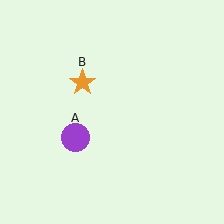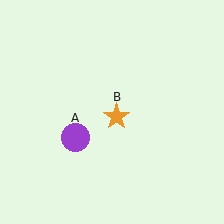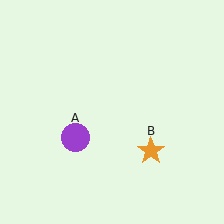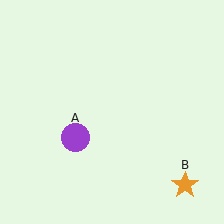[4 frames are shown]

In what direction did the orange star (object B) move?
The orange star (object B) moved down and to the right.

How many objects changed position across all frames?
1 object changed position: orange star (object B).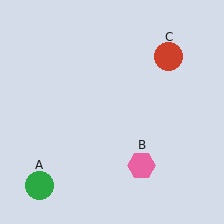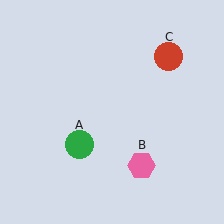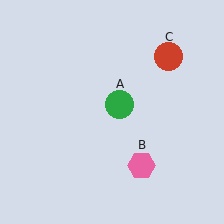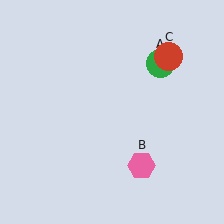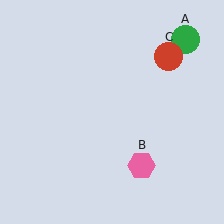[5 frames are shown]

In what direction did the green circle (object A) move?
The green circle (object A) moved up and to the right.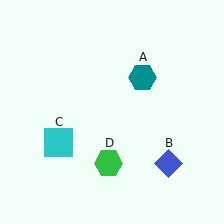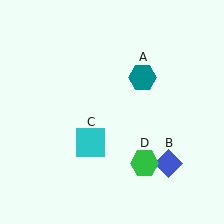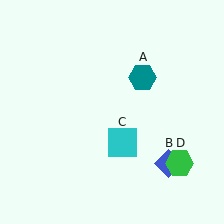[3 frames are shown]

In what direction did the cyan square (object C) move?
The cyan square (object C) moved right.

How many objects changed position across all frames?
2 objects changed position: cyan square (object C), green hexagon (object D).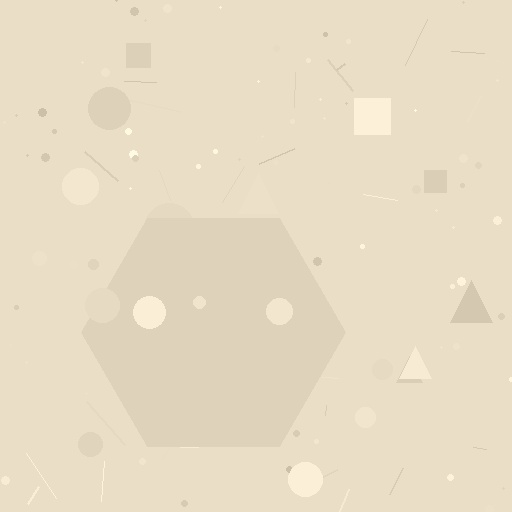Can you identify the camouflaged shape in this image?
The camouflaged shape is a hexagon.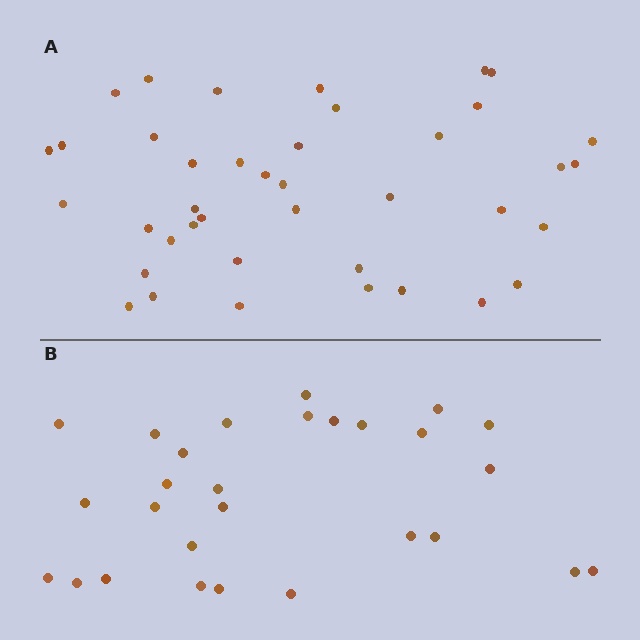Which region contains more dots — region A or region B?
Region A (the top region) has more dots.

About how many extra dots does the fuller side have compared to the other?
Region A has roughly 12 or so more dots than region B.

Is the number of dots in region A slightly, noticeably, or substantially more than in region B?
Region A has noticeably more, but not dramatically so. The ratio is roughly 1.4 to 1.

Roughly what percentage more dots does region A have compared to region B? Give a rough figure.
About 45% more.